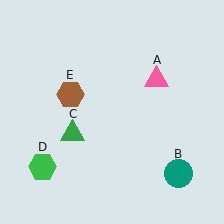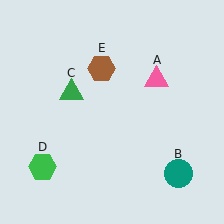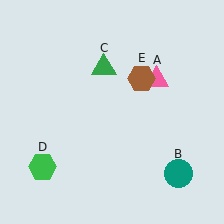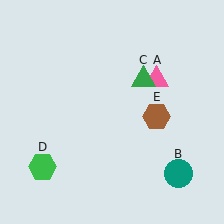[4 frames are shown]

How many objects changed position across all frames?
2 objects changed position: green triangle (object C), brown hexagon (object E).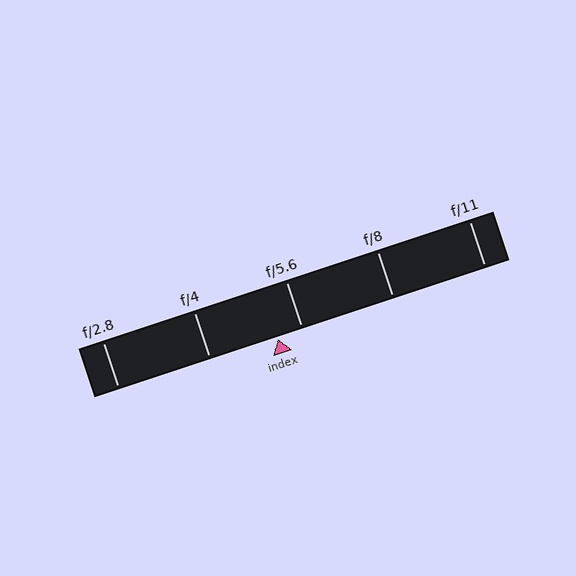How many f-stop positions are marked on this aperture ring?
There are 5 f-stop positions marked.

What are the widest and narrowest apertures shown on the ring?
The widest aperture shown is f/2.8 and the narrowest is f/11.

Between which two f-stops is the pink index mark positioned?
The index mark is between f/4 and f/5.6.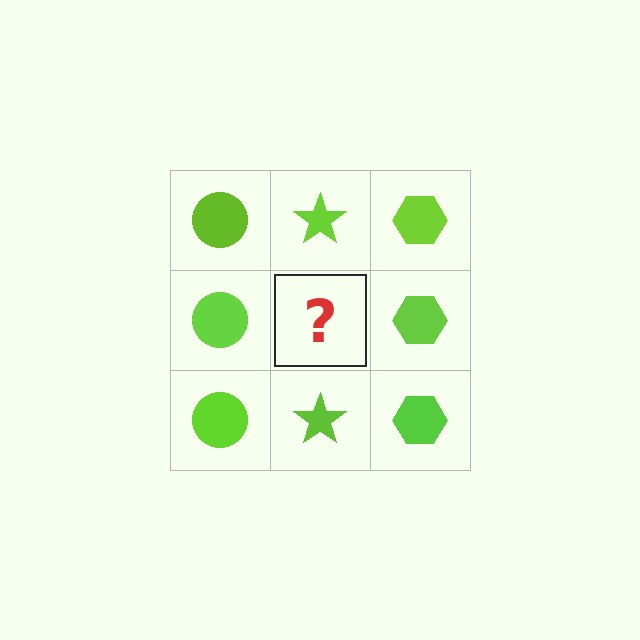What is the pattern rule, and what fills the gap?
The rule is that each column has a consistent shape. The gap should be filled with a lime star.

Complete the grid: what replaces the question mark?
The question mark should be replaced with a lime star.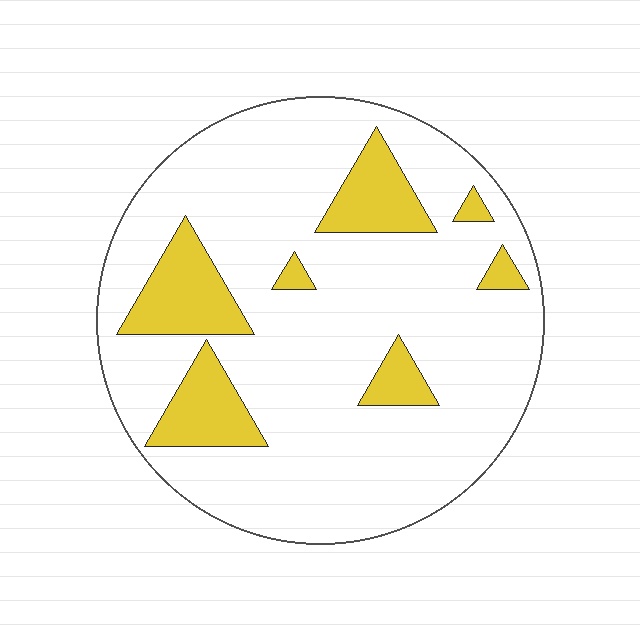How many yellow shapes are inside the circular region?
7.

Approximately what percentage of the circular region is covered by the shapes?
Approximately 20%.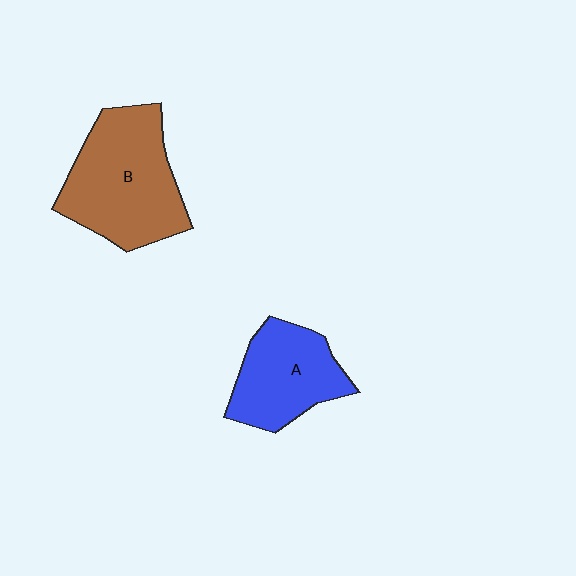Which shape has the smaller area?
Shape A (blue).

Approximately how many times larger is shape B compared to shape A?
Approximately 1.4 times.